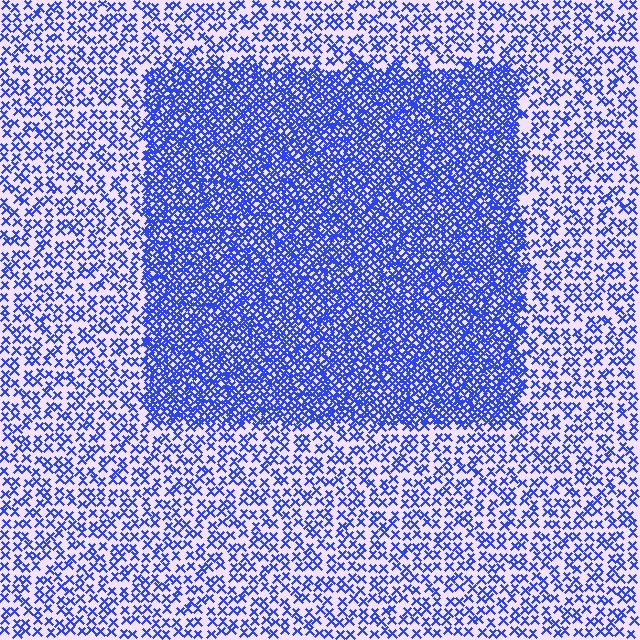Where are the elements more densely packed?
The elements are more densely packed inside the rectangle boundary.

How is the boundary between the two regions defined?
The boundary is defined by a change in element density (approximately 2.4x ratio). All elements are the same color, size, and shape.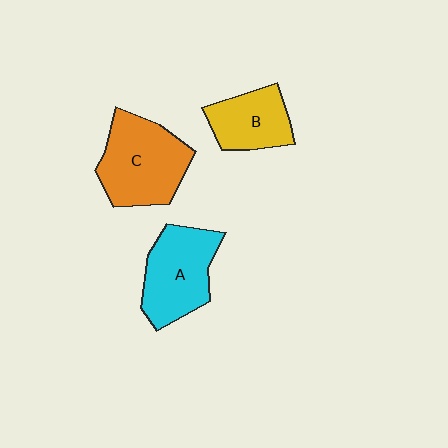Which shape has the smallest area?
Shape B (yellow).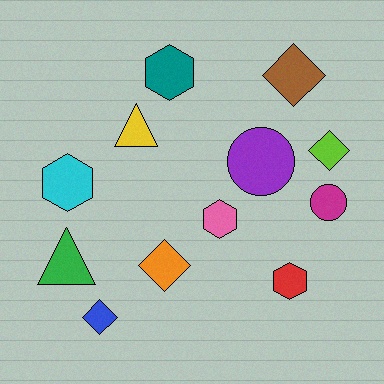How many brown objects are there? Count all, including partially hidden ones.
There is 1 brown object.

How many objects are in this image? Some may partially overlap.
There are 12 objects.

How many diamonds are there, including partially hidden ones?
There are 4 diamonds.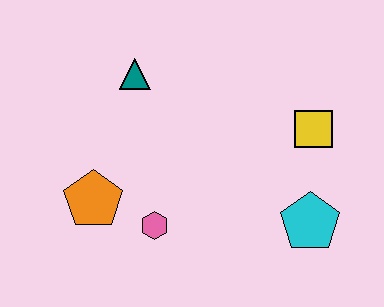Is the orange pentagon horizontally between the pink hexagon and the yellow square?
No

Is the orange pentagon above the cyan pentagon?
Yes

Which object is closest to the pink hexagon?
The orange pentagon is closest to the pink hexagon.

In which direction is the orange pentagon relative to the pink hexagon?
The orange pentagon is to the left of the pink hexagon.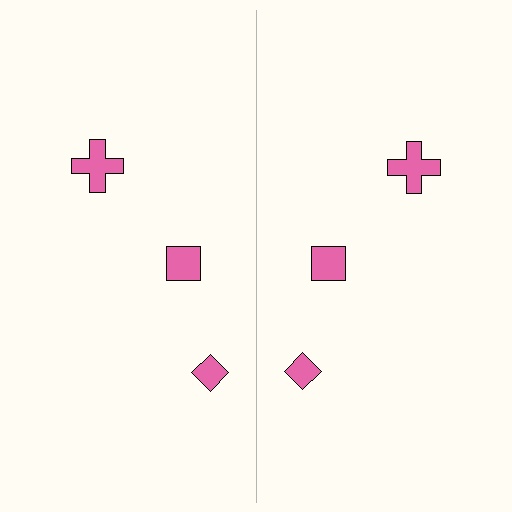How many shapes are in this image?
There are 6 shapes in this image.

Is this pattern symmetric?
Yes, this pattern has bilateral (reflection) symmetry.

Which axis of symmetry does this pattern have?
The pattern has a vertical axis of symmetry running through the center of the image.